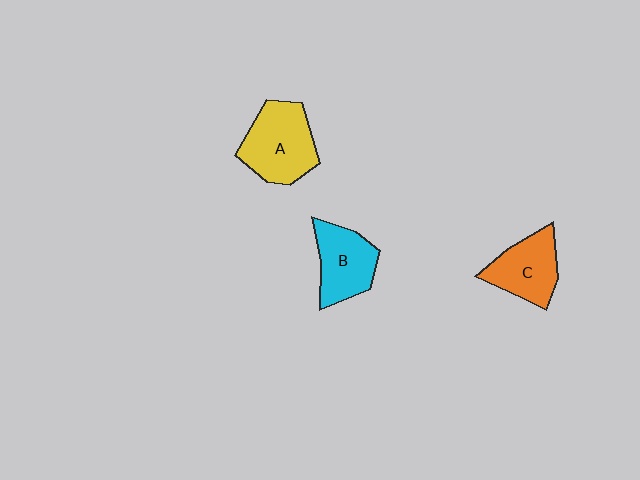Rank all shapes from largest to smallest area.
From largest to smallest: A (yellow), B (cyan), C (orange).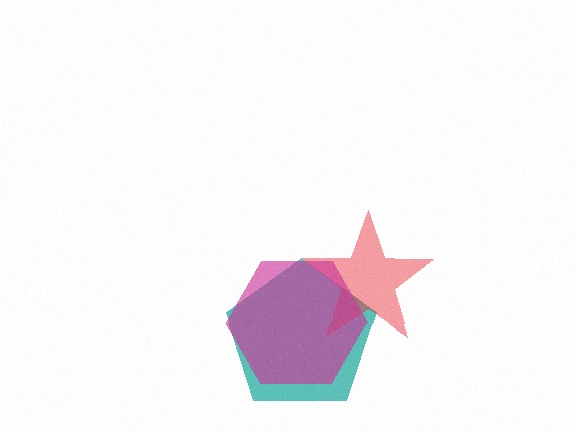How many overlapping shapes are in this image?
There are 3 overlapping shapes in the image.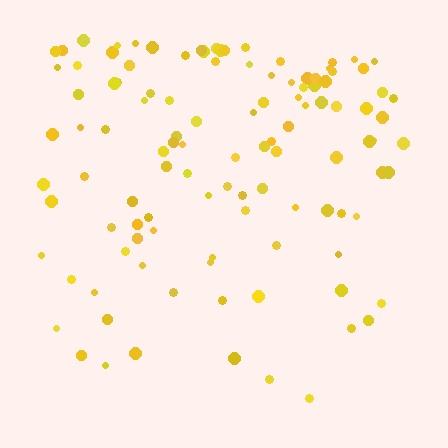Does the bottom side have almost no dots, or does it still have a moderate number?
Still a moderate number, just noticeably fewer than the top.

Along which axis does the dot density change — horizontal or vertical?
Vertical.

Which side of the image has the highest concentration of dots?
The top.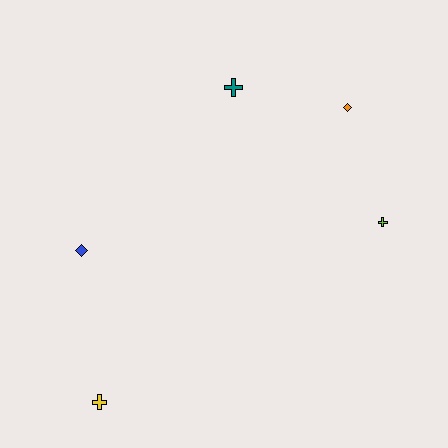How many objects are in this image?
There are 5 objects.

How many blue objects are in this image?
There is 1 blue object.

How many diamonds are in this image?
There are 2 diamonds.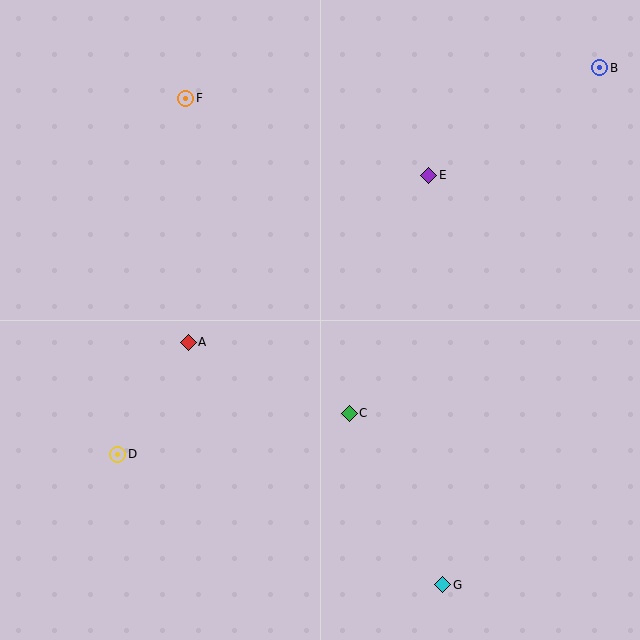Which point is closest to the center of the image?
Point C at (349, 413) is closest to the center.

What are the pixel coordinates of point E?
Point E is at (429, 175).